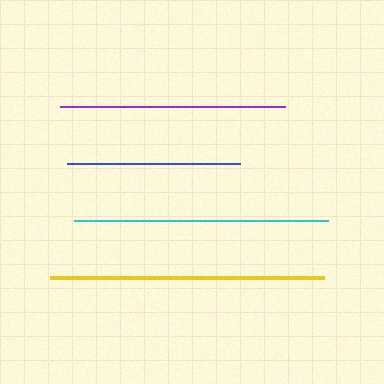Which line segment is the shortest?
The blue line is the shortest at approximately 173 pixels.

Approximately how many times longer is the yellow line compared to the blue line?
The yellow line is approximately 1.6 times the length of the blue line.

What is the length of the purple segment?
The purple segment is approximately 225 pixels long.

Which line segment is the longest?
The yellow line is the longest at approximately 274 pixels.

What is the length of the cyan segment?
The cyan segment is approximately 253 pixels long.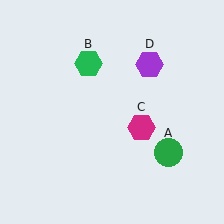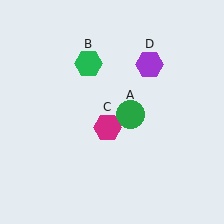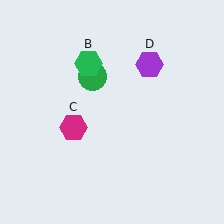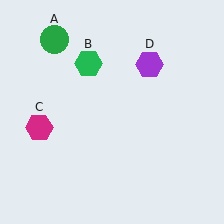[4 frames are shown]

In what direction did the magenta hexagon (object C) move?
The magenta hexagon (object C) moved left.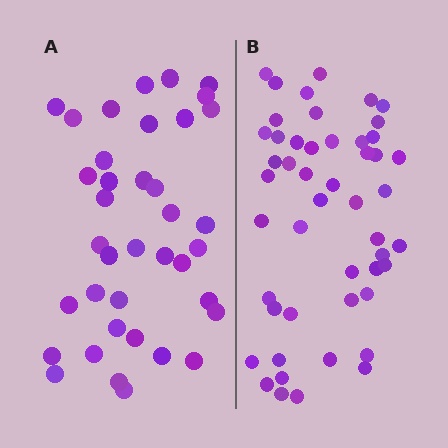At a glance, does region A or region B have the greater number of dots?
Region B (the right region) has more dots.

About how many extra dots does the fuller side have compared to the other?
Region B has roughly 12 or so more dots than region A.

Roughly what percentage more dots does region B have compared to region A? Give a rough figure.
About 30% more.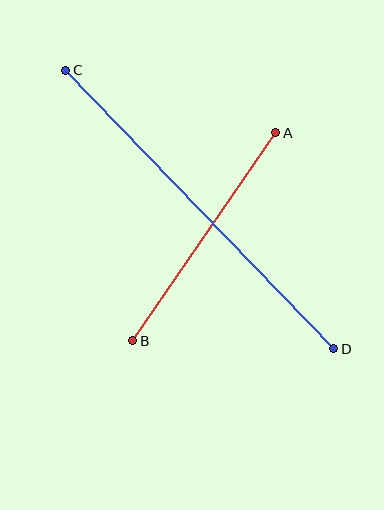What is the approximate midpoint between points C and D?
The midpoint is at approximately (200, 210) pixels.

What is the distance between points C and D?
The distance is approximately 386 pixels.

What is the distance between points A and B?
The distance is approximately 252 pixels.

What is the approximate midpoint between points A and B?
The midpoint is at approximately (204, 237) pixels.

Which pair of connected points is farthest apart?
Points C and D are farthest apart.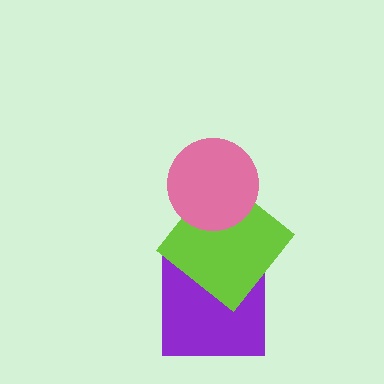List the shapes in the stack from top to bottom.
From top to bottom: the pink circle, the lime diamond, the purple square.